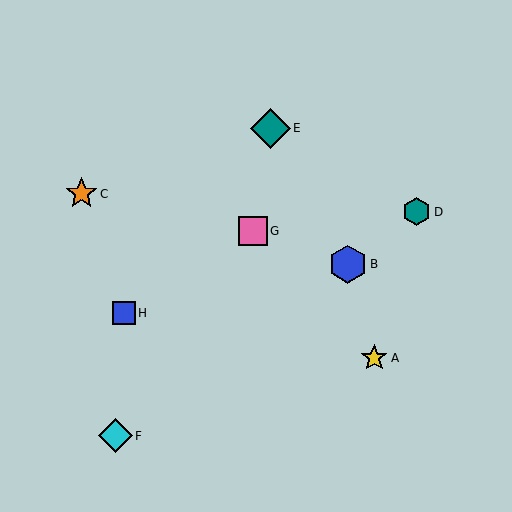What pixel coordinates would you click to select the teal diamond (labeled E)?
Click at (271, 128) to select the teal diamond E.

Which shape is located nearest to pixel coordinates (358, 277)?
The blue hexagon (labeled B) at (348, 264) is nearest to that location.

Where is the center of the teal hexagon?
The center of the teal hexagon is at (417, 212).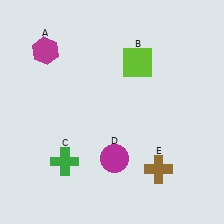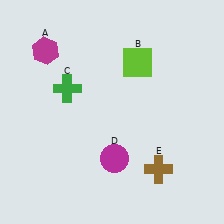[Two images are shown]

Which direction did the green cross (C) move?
The green cross (C) moved up.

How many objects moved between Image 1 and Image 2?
1 object moved between the two images.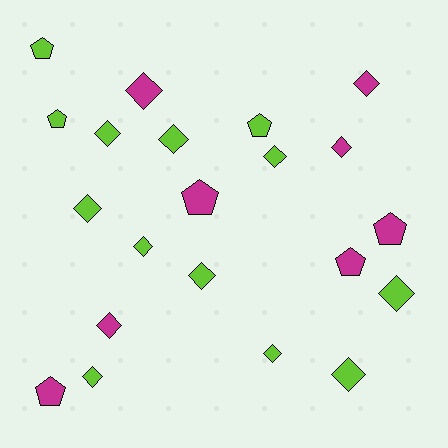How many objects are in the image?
There are 21 objects.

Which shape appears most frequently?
Diamond, with 14 objects.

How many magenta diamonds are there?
There are 4 magenta diamonds.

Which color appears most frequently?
Lime, with 13 objects.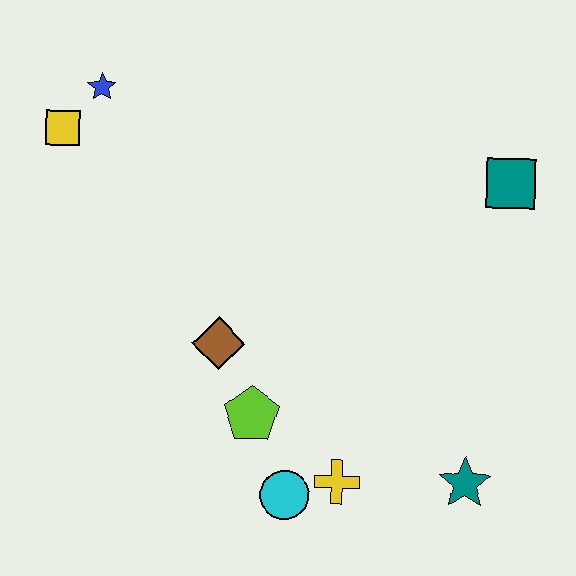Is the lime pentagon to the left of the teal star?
Yes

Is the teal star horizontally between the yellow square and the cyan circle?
No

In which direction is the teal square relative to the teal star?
The teal square is above the teal star.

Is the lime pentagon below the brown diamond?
Yes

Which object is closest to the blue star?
The yellow square is closest to the blue star.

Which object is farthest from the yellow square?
The teal star is farthest from the yellow square.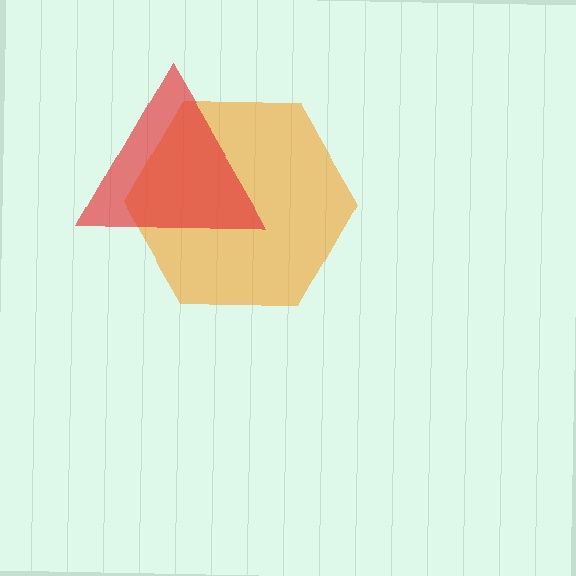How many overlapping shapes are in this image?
There are 2 overlapping shapes in the image.